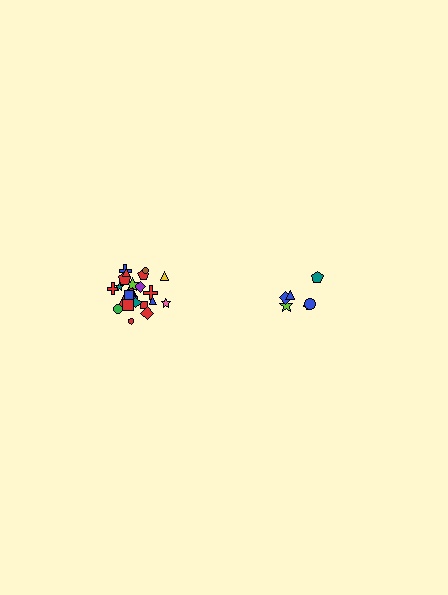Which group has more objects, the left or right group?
The left group.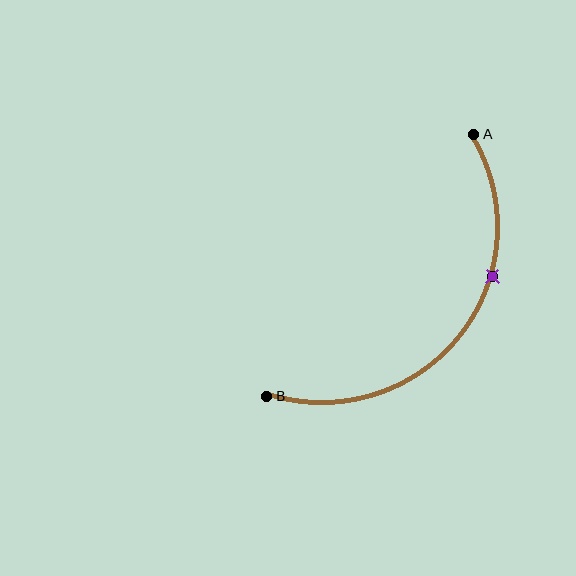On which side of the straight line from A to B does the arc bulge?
The arc bulges below and to the right of the straight line connecting A and B.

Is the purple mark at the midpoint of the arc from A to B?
No. The purple mark lies on the arc but is closer to endpoint A. The arc midpoint would be at the point on the curve equidistant along the arc from both A and B.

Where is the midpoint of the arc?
The arc midpoint is the point on the curve farthest from the straight line joining A and B. It sits below and to the right of that line.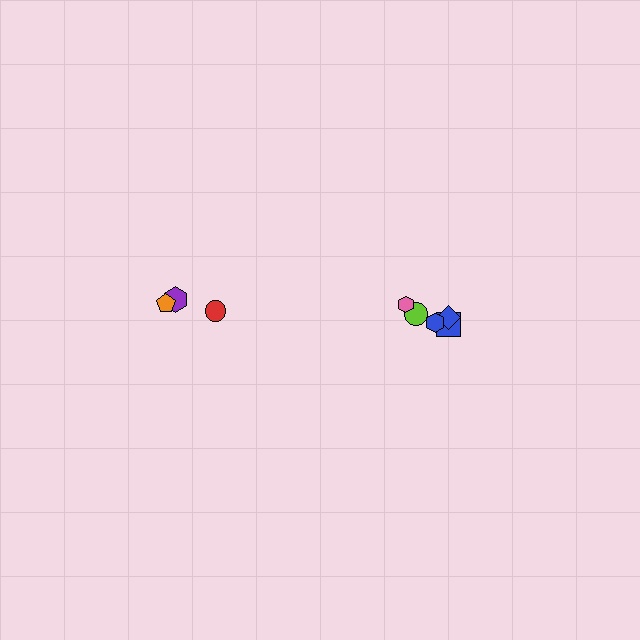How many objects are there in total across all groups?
There are 8 objects.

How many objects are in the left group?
There are 3 objects.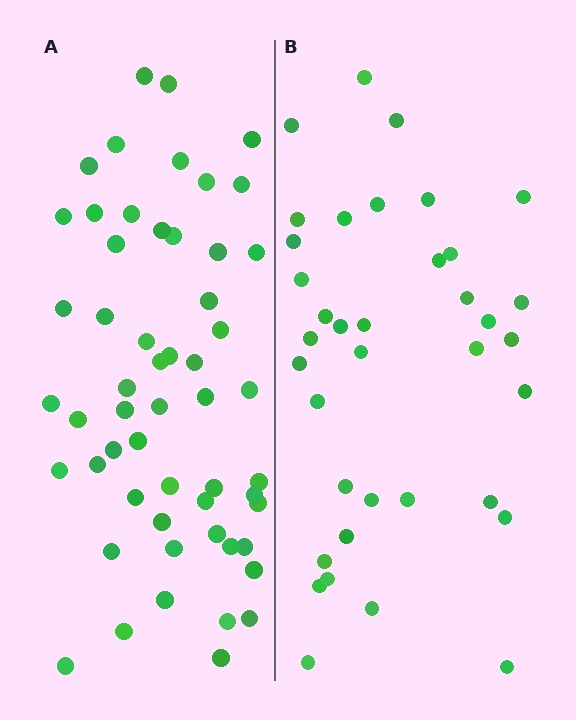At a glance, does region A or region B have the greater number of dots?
Region A (the left region) has more dots.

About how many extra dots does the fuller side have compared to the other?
Region A has approximately 20 more dots than region B.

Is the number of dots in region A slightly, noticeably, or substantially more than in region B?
Region A has substantially more. The ratio is roughly 1.5 to 1.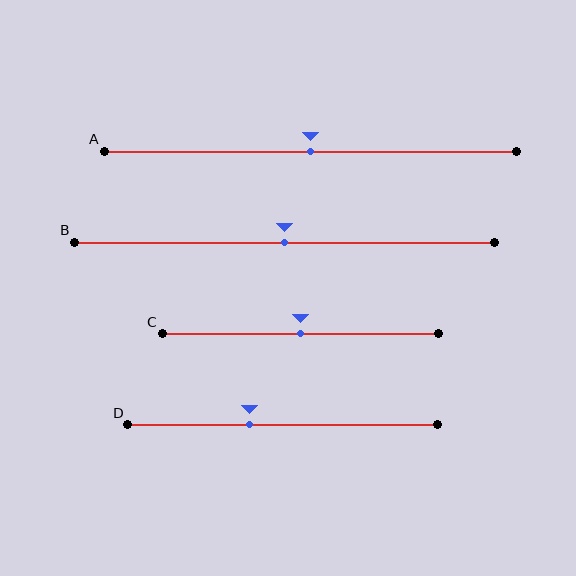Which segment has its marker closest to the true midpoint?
Segment A has its marker closest to the true midpoint.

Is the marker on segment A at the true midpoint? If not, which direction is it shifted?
Yes, the marker on segment A is at the true midpoint.